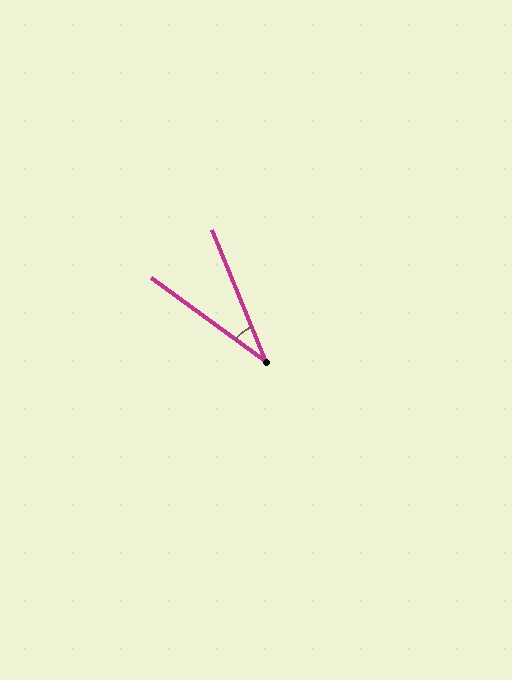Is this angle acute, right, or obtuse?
It is acute.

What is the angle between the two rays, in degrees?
Approximately 32 degrees.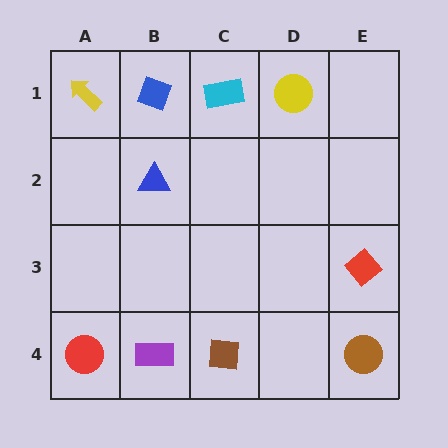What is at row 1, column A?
A yellow arrow.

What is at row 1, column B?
A blue diamond.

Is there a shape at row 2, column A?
No, that cell is empty.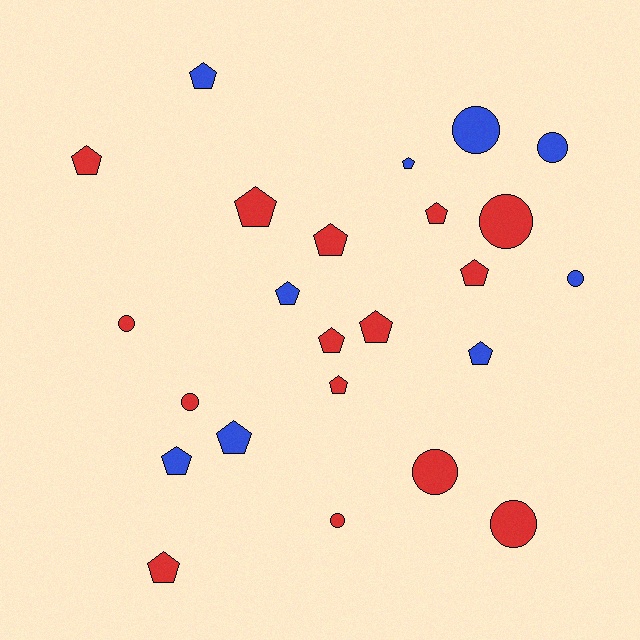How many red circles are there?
There are 6 red circles.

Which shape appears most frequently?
Pentagon, with 15 objects.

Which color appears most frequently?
Red, with 15 objects.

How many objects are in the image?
There are 24 objects.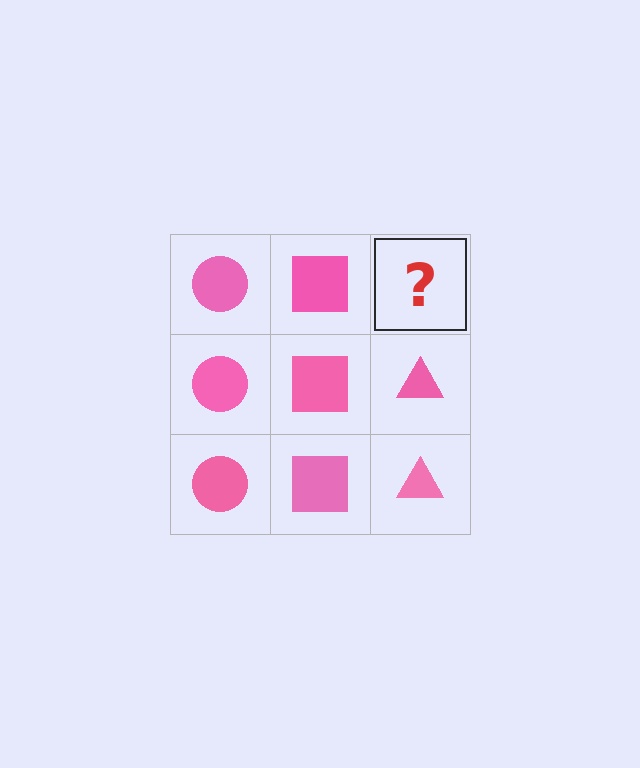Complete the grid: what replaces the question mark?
The question mark should be replaced with a pink triangle.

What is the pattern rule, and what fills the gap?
The rule is that each column has a consistent shape. The gap should be filled with a pink triangle.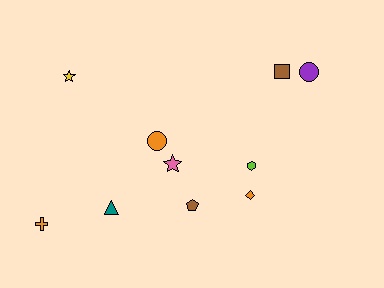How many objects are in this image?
There are 10 objects.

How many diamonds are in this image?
There is 1 diamond.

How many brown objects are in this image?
There are 2 brown objects.